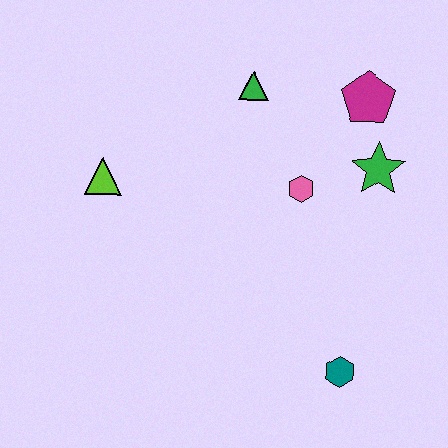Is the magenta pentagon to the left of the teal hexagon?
No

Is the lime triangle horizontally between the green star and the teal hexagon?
No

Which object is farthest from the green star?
The lime triangle is farthest from the green star.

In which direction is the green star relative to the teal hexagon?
The green star is above the teal hexagon.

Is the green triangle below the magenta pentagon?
No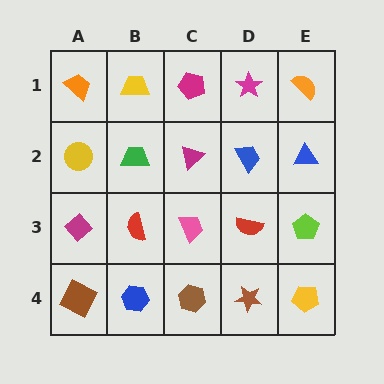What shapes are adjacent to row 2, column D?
A magenta star (row 1, column D), a red semicircle (row 3, column D), a magenta triangle (row 2, column C), a blue triangle (row 2, column E).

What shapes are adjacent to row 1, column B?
A green trapezoid (row 2, column B), an orange trapezoid (row 1, column A), a magenta pentagon (row 1, column C).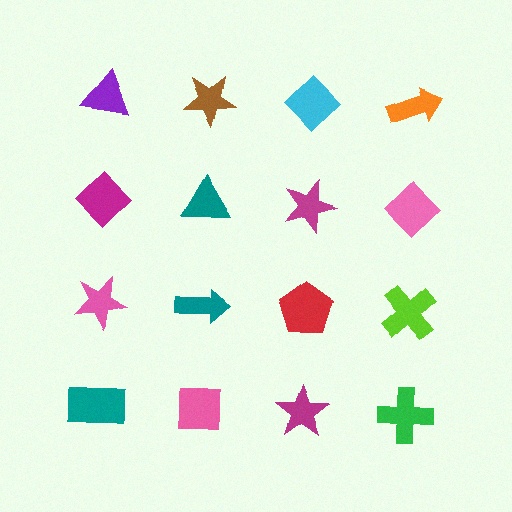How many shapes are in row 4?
4 shapes.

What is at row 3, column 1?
A pink star.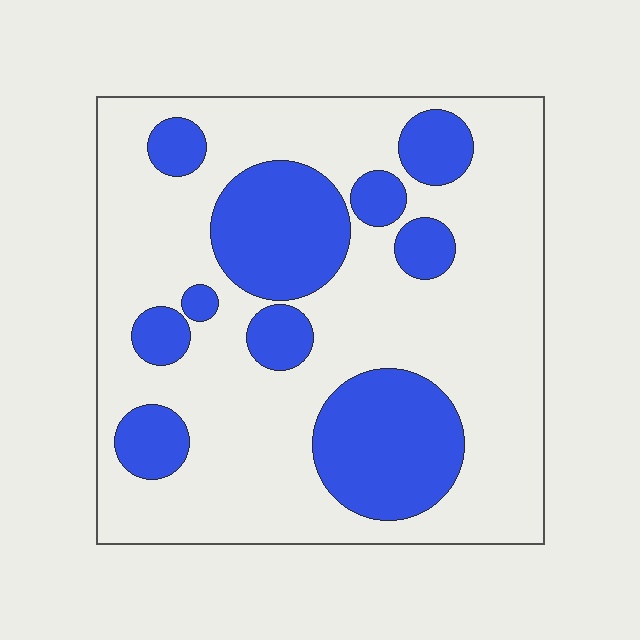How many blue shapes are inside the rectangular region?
10.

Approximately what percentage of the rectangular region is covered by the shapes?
Approximately 30%.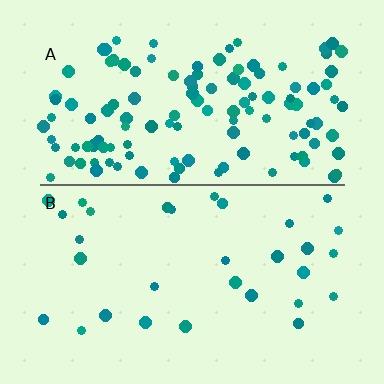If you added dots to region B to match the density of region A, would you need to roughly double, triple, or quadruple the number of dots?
Approximately quadruple.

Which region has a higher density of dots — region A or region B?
A (the top).